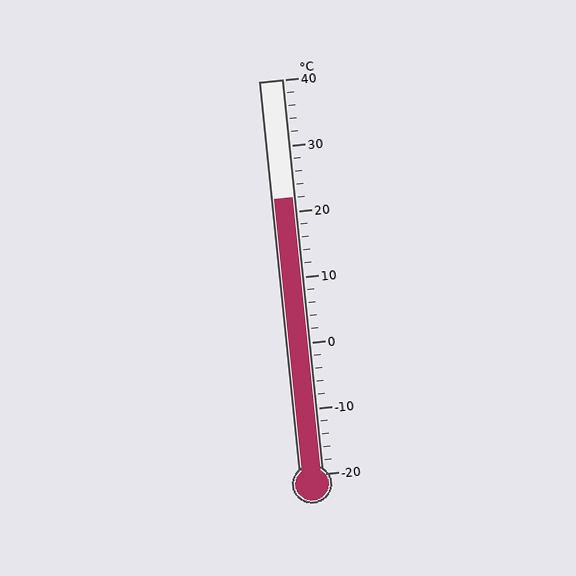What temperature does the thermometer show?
The thermometer shows approximately 22°C.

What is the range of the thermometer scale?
The thermometer scale ranges from -20°C to 40°C.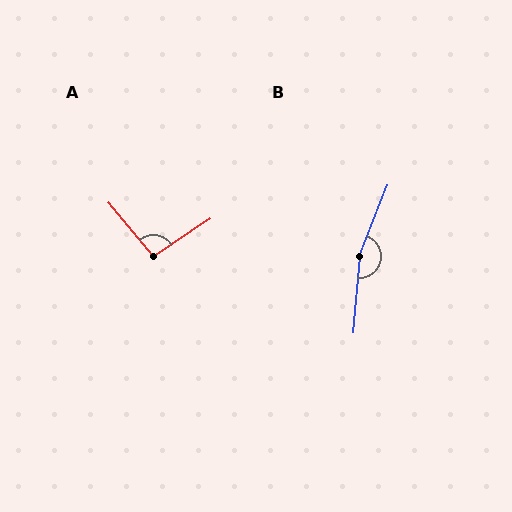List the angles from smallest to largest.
A (96°), B (163°).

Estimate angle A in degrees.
Approximately 96 degrees.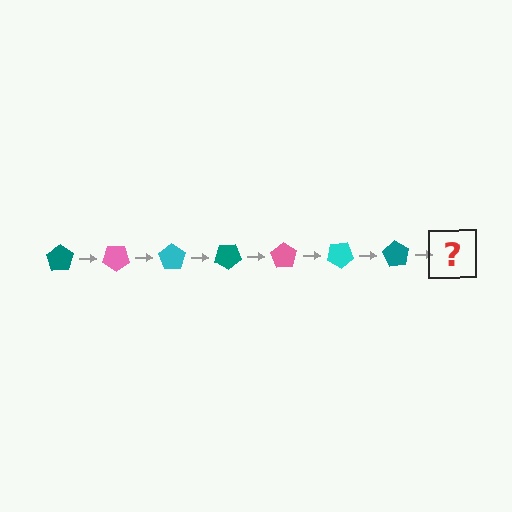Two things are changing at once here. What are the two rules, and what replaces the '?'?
The two rules are that it rotates 35 degrees each step and the color cycles through teal, pink, and cyan. The '?' should be a pink pentagon, rotated 245 degrees from the start.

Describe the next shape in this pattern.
It should be a pink pentagon, rotated 245 degrees from the start.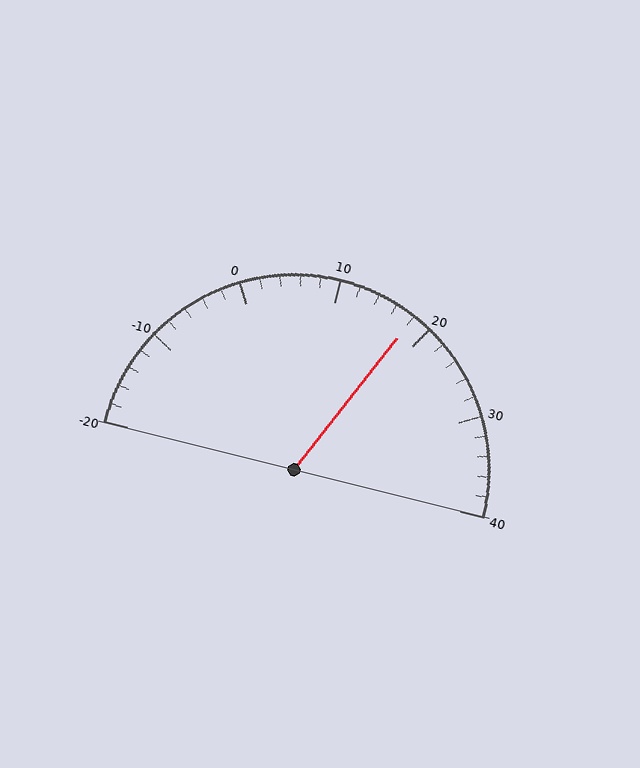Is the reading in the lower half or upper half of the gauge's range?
The reading is in the upper half of the range (-20 to 40).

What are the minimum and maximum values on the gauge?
The gauge ranges from -20 to 40.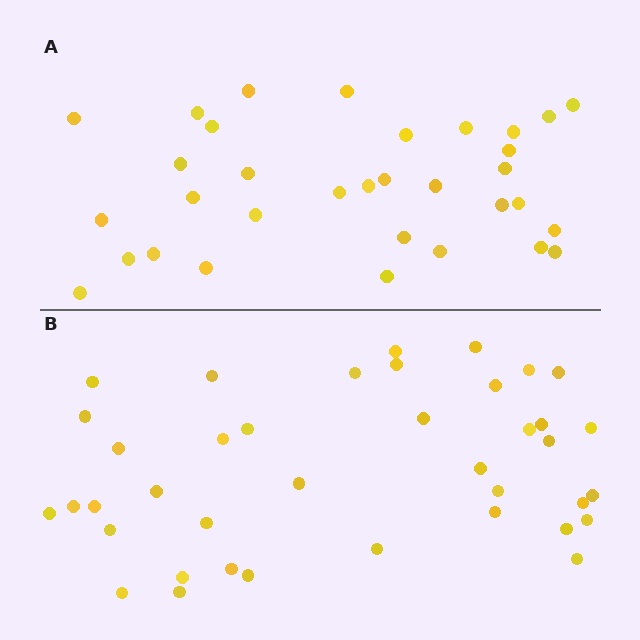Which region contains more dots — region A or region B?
Region B (the bottom region) has more dots.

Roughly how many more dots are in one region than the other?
Region B has about 6 more dots than region A.